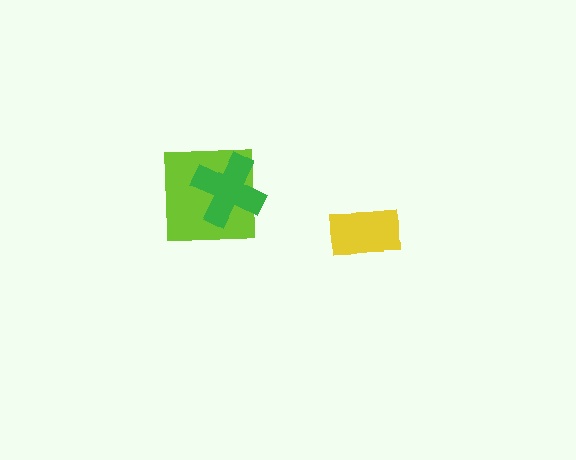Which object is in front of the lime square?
The green cross is in front of the lime square.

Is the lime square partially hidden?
Yes, it is partially covered by another shape.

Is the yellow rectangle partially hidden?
No, no other shape covers it.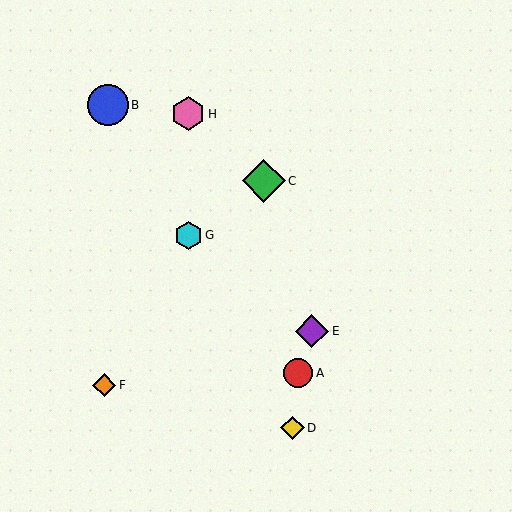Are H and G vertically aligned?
Yes, both are at x≈188.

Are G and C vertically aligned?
No, G is at x≈188 and C is at x≈264.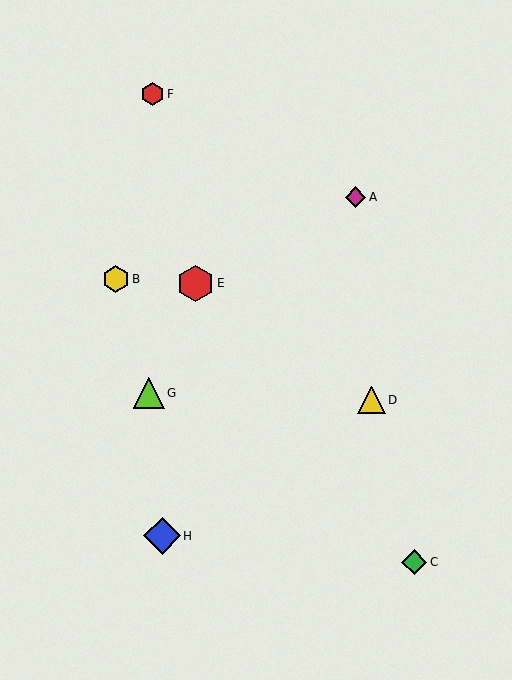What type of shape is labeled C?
Shape C is a green diamond.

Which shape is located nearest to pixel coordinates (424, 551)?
The green diamond (labeled C) at (414, 562) is nearest to that location.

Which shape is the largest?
The red hexagon (labeled E) is the largest.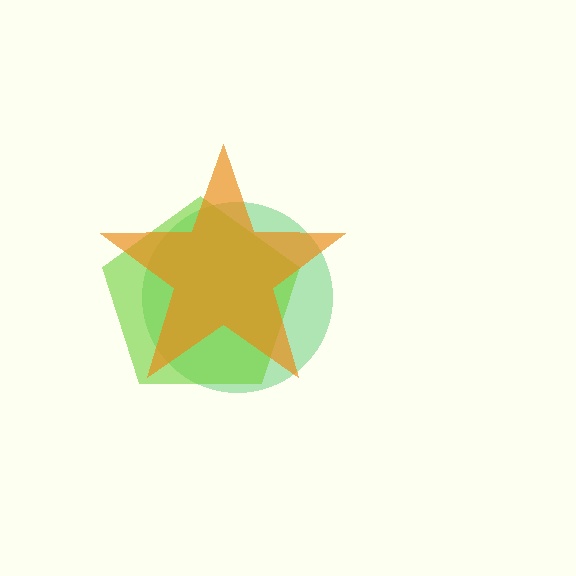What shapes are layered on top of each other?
The layered shapes are: a green circle, a lime pentagon, an orange star.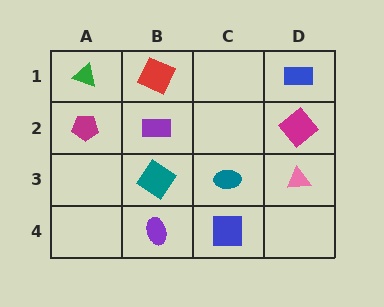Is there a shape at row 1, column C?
No, that cell is empty.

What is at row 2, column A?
A magenta pentagon.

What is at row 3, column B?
A teal diamond.